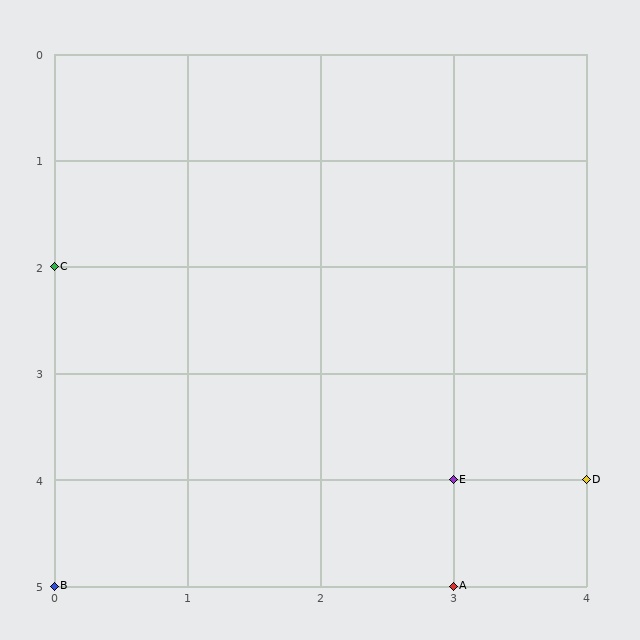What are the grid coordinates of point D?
Point D is at grid coordinates (4, 4).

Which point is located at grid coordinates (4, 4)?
Point D is at (4, 4).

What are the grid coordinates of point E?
Point E is at grid coordinates (3, 4).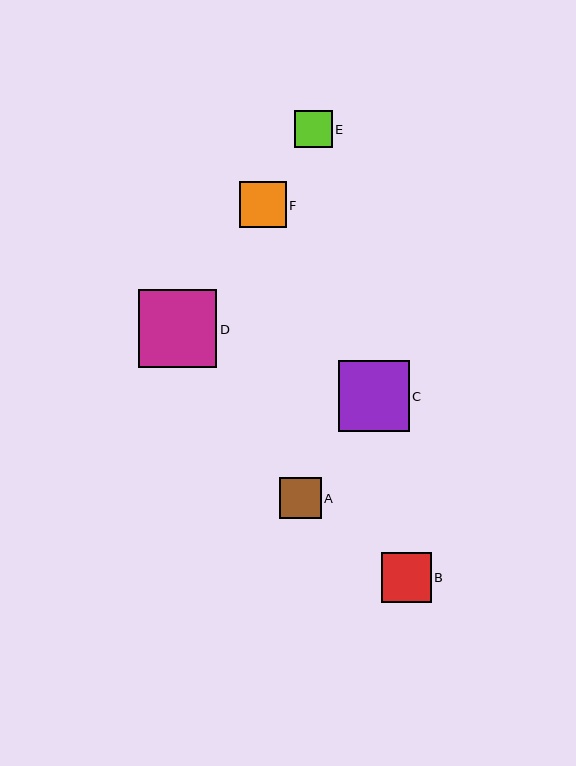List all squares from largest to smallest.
From largest to smallest: D, C, B, F, A, E.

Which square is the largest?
Square D is the largest with a size of approximately 78 pixels.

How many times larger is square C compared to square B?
Square C is approximately 1.4 times the size of square B.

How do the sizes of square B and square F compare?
Square B and square F are approximately the same size.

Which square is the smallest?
Square E is the smallest with a size of approximately 38 pixels.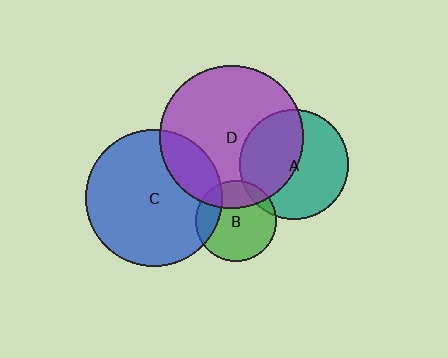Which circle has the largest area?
Circle D (purple).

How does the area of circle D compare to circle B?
Approximately 3.1 times.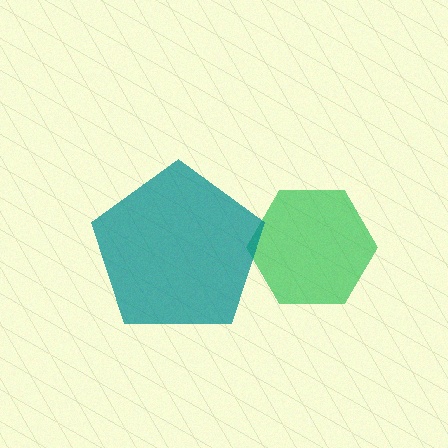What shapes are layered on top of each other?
The layered shapes are: a green hexagon, a teal pentagon.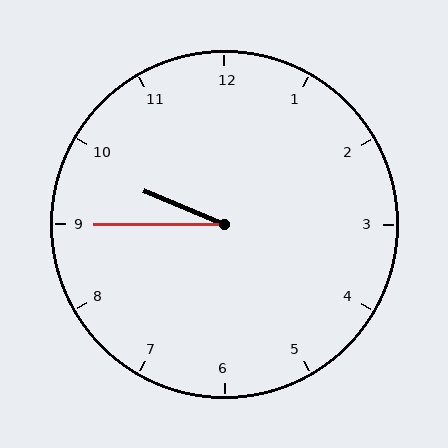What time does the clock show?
9:45.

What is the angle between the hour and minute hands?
Approximately 22 degrees.